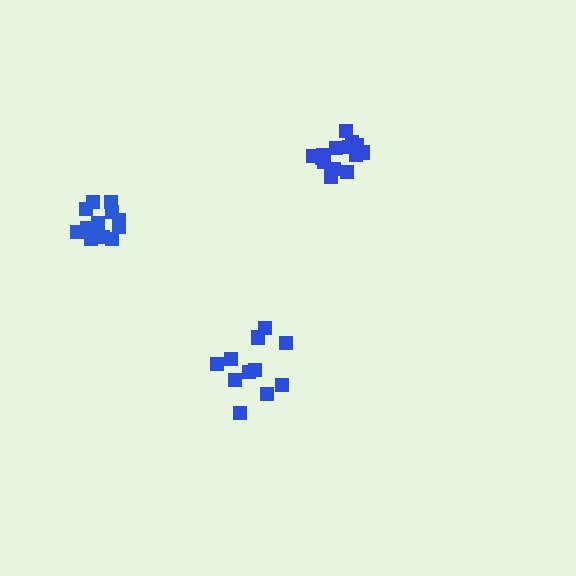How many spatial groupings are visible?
There are 3 spatial groupings.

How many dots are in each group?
Group 1: 11 dots, Group 2: 13 dots, Group 3: 15 dots (39 total).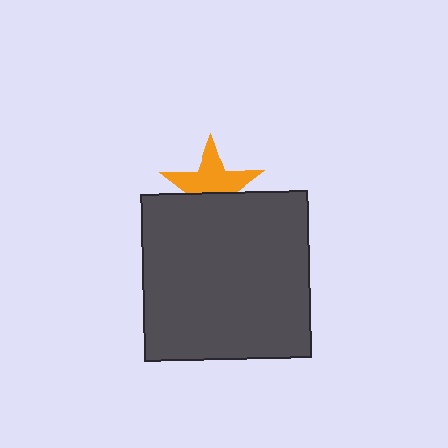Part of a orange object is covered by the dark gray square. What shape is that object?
It is a star.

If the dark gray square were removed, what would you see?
You would see the complete orange star.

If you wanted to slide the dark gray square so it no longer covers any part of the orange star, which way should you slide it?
Slide it down — that is the most direct way to separate the two shapes.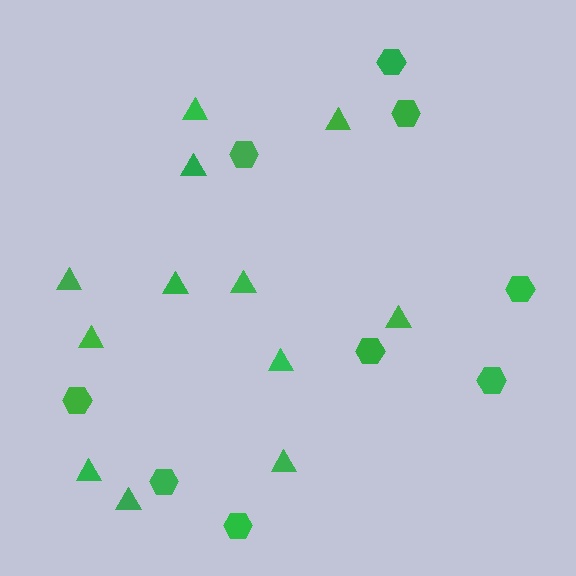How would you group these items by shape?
There are 2 groups: one group of triangles (12) and one group of hexagons (9).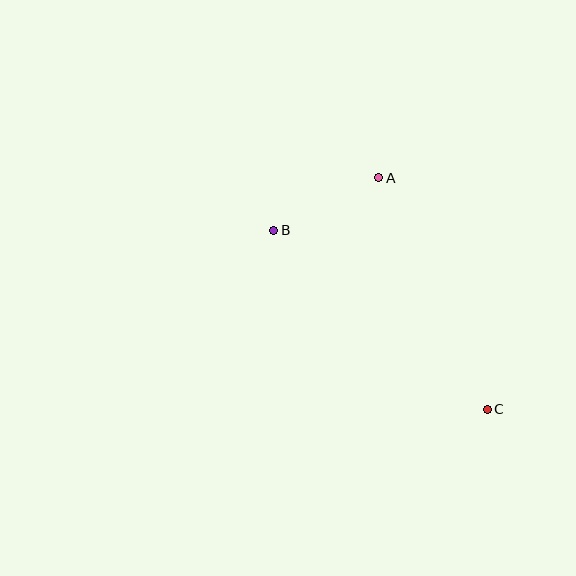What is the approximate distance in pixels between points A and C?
The distance between A and C is approximately 256 pixels.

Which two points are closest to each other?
Points A and B are closest to each other.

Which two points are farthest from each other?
Points B and C are farthest from each other.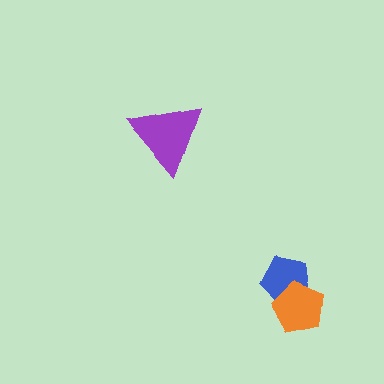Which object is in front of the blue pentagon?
The orange pentagon is in front of the blue pentagon.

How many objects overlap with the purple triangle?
0 objects overlap with the purple triangle.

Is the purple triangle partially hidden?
No, no other shape covers it.